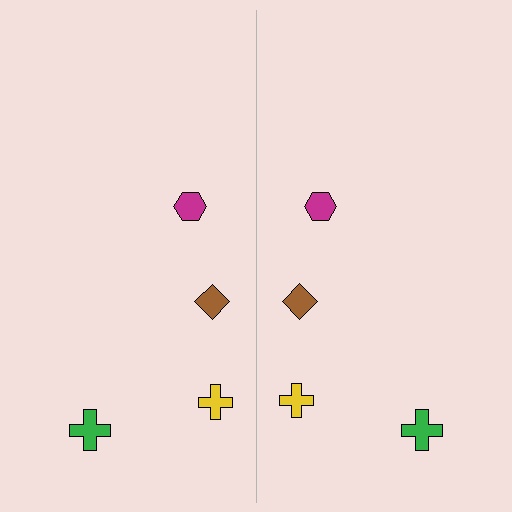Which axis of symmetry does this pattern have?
The pattern has a vertical axis of symmetry running through the center of the image.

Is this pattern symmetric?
Yes, this pattern has bilateral (reflection) symmetry.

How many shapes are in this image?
There are 8 shapes in this image.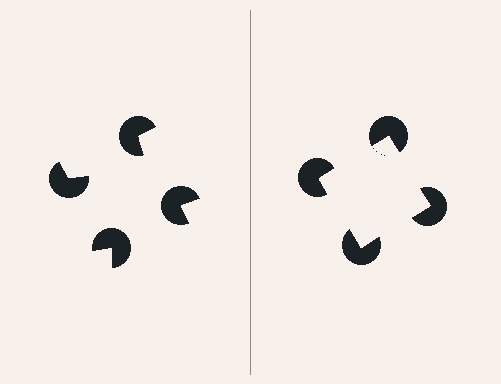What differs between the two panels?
The pac-man discs are positioned identically on both sides; only the wedge orientations differ. On the right they align to a square; on the left they are misaligned.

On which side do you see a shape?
An illusory square appears on the right side. On the left side the wedge cuts are rotated, so no coherent shape forms.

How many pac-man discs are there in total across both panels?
8 — 4 on each side.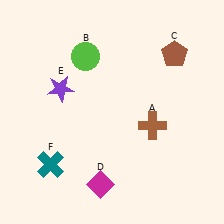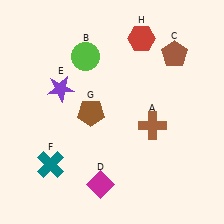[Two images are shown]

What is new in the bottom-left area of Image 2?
A brown pentagon (G) was added in the bottom-left area of Image 2.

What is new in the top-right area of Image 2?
A red hexagon (H) was added in the top-right area of Image 2.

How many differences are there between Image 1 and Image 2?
There are 2 differences between the two images.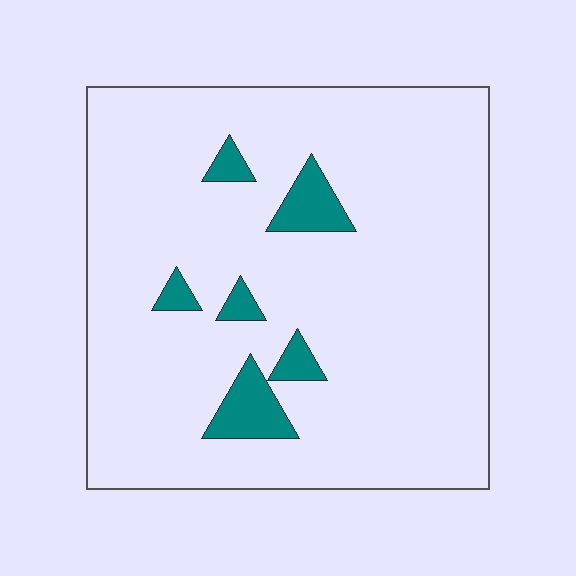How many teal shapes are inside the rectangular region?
6.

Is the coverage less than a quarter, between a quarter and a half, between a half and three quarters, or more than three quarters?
Less than a quarter.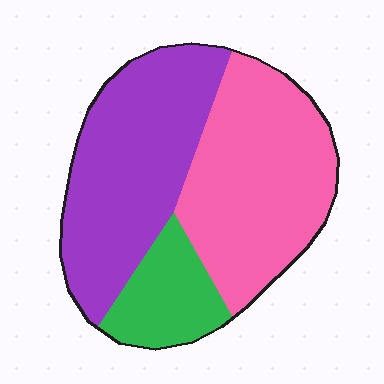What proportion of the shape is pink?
Pink takes up about two fifths (2/5) of the shape.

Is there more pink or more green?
Pink.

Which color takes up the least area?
Green, at roughly 15%.